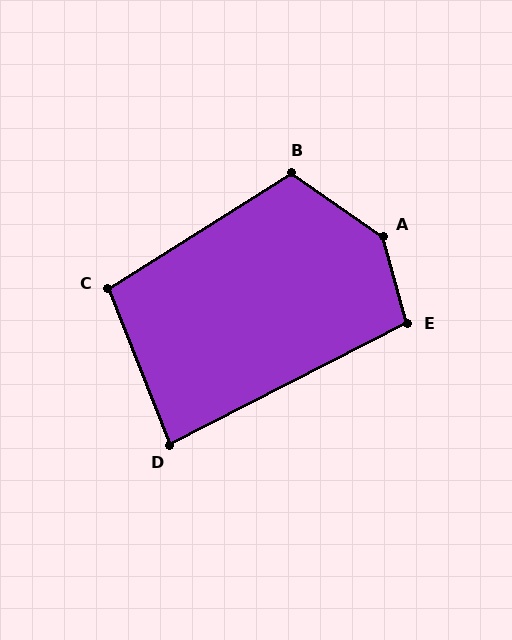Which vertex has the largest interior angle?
A, at approximately 141 degrees.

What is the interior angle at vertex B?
Approximately 113 degrees (obtuse).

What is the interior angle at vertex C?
Approximately 100 degrees (obtuse).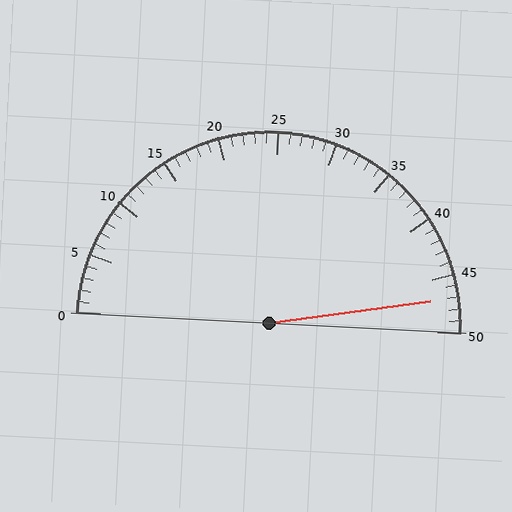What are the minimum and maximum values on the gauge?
The gauge ranges from 0 to 50.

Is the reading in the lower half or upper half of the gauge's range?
The reading is in the upper half of the range (0 to 50).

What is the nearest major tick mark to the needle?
The nearest major tick mark is 45.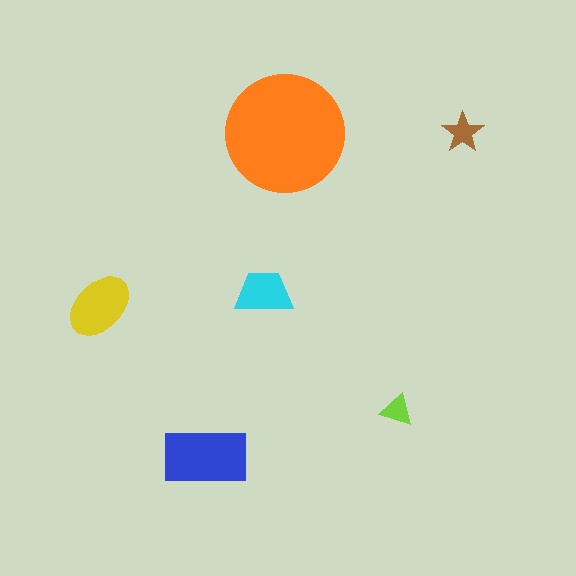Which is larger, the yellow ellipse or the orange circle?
The orange circle.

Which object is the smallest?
The lime triangle.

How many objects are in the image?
There are 6 objects in the image.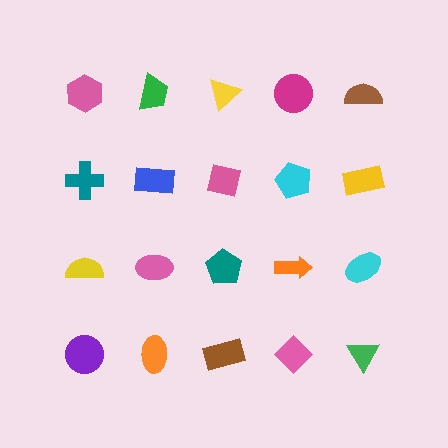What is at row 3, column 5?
A cyan ellipse.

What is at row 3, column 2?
A pink ellipse.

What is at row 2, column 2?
A blue rectangle.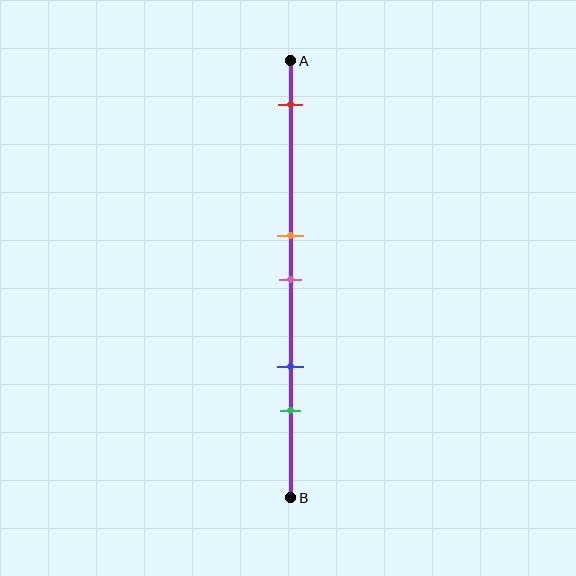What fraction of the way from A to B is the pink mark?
The pink mark is approximately 50% (0.5) of the way from A to B.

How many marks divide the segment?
There are 5 marks dividing the segment.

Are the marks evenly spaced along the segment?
No, the marks are not evenly spaced.